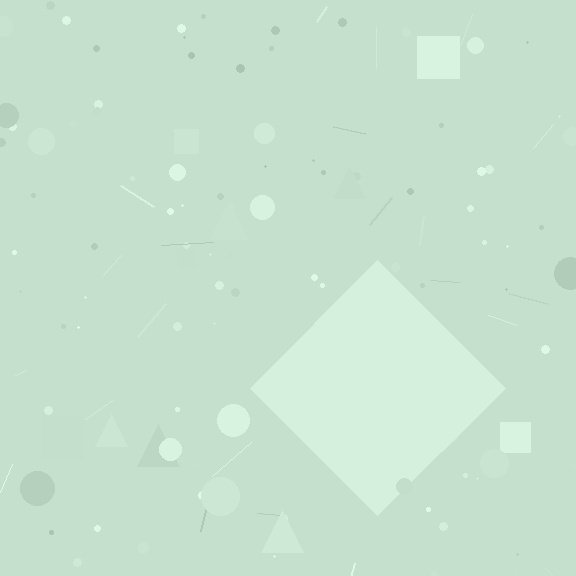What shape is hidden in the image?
A diamond is hidden in the image.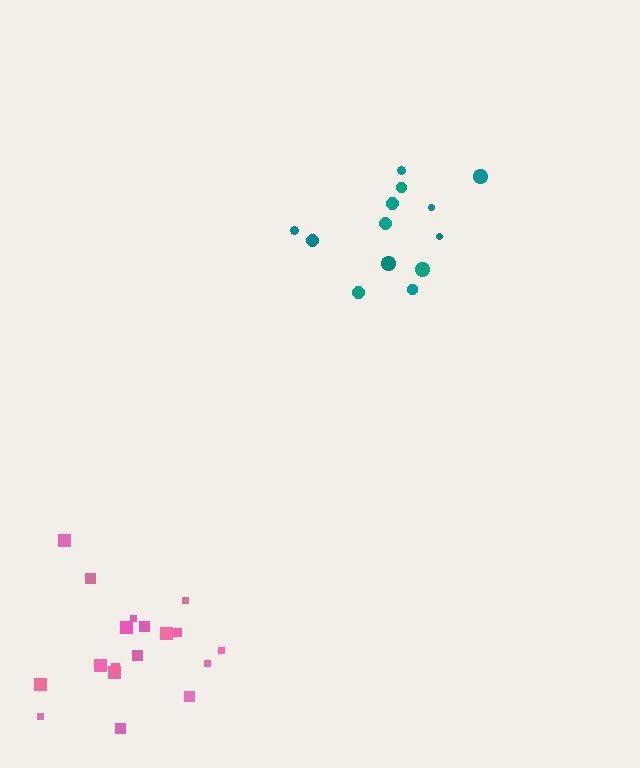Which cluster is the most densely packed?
Teal.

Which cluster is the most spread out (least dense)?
Pink.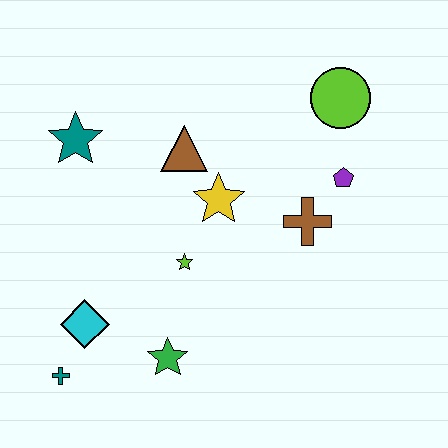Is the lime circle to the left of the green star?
No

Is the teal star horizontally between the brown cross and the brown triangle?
No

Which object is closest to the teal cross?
The cyan diamond is closest to the teal cross.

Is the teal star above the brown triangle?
Yes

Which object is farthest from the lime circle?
The teal cross is farthest from the lime circle.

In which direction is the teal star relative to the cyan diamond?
The teal star is above the cyan diamond.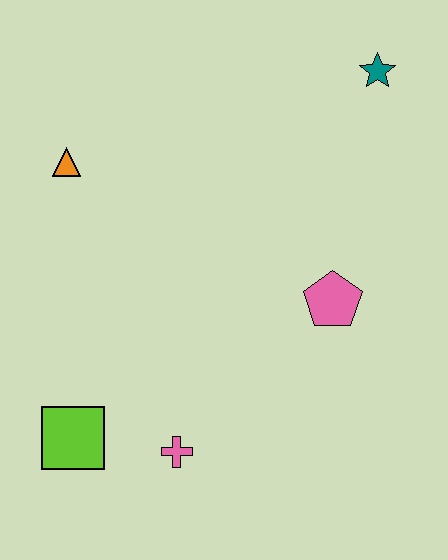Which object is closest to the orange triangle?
The lime square is closest to the orange triangle.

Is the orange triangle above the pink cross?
Yes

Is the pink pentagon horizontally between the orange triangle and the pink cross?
No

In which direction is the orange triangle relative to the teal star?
The orange triangle is to the left of the teal star.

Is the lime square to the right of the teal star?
No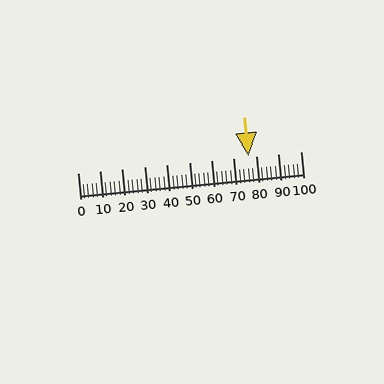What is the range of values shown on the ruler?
The ruler shows values from 0 to 100.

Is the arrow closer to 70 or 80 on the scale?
The arrow is closer to 80.